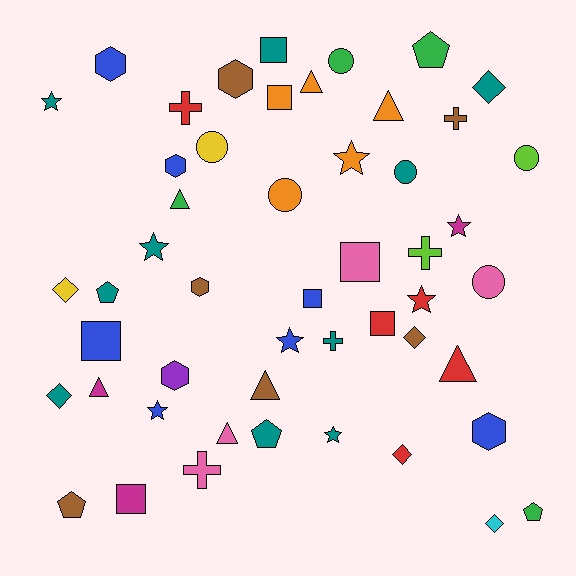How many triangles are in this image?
There are 7 triangles.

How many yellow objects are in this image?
There are 2 yellow objects.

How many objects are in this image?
There are 50 objects.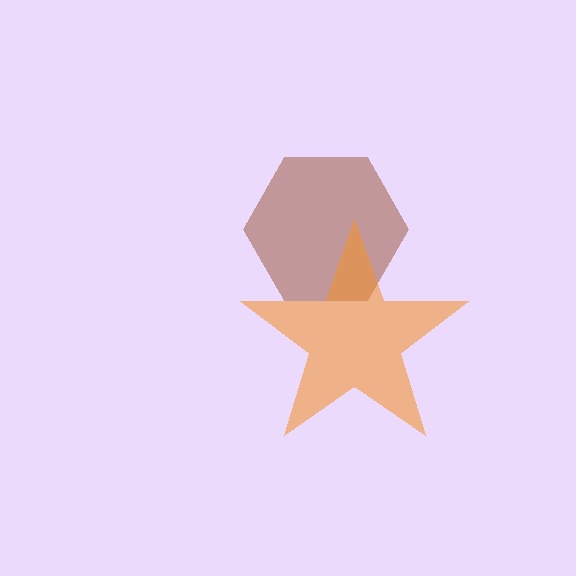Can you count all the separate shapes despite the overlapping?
Yes, there are 2 separate shapes.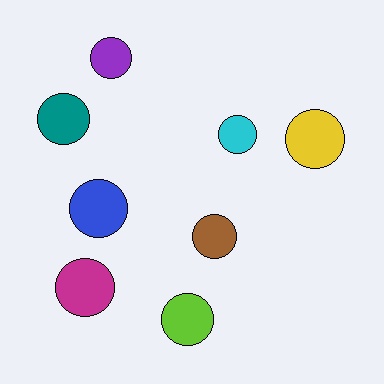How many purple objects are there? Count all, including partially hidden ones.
There is 1 purple object.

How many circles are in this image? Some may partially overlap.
There are 8 circles.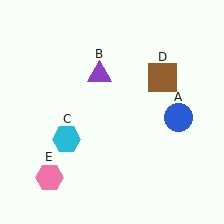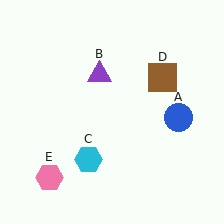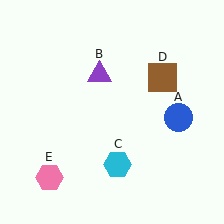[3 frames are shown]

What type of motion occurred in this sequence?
The cyan hexagon (object C) rotated counterclockwise around the center of the scene.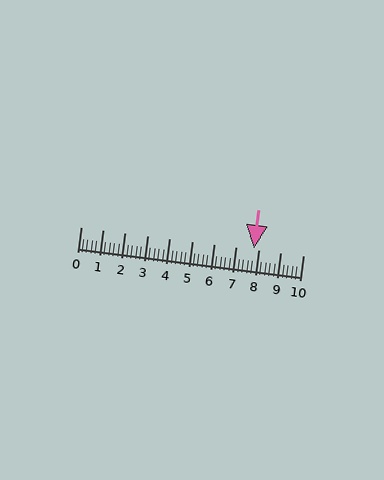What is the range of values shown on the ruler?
The ruler shows values from 0 to 10.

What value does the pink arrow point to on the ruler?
The pink arrow points to approximately 7.8.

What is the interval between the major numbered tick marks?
The major tick marks are spaced 1 units apart.